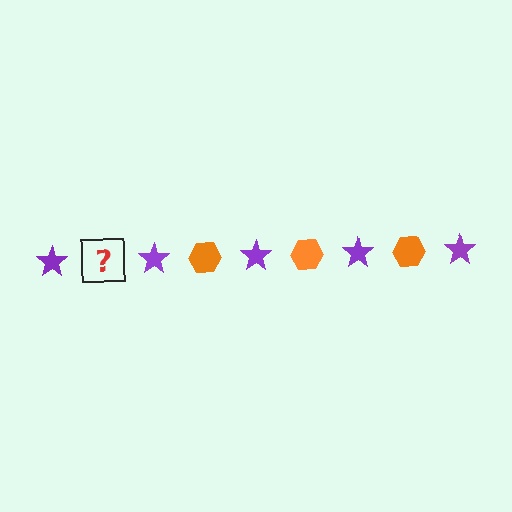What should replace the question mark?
The question mark should be replaced with an orange hexagon.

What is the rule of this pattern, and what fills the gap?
The rule is that the pattern alternates between purple star and orange hexagon. The gap should be filled with an orange hexagon.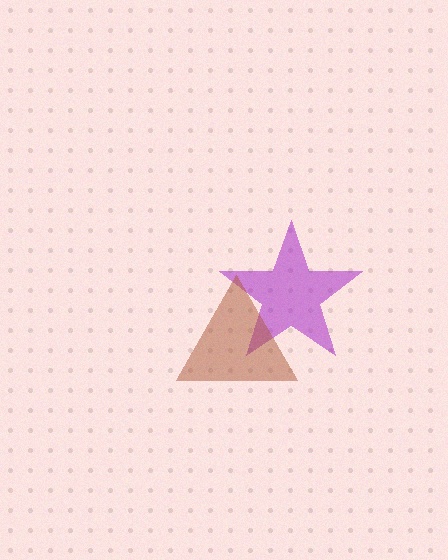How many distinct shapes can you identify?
There are 2 distinct shapes: a purple star, a brown triangle.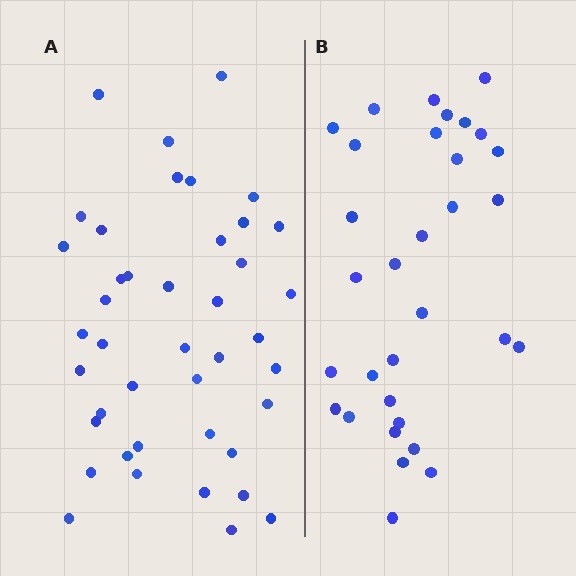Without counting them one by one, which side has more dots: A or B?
Region A (the left region) has more dots.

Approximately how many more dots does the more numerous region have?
Region A has roughly 10 or so more dots than region B.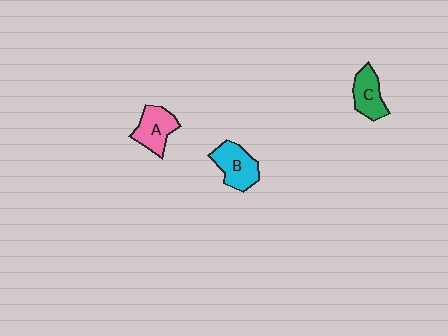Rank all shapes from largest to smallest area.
From largest to smallest: B (cyan), A (pink), C (green).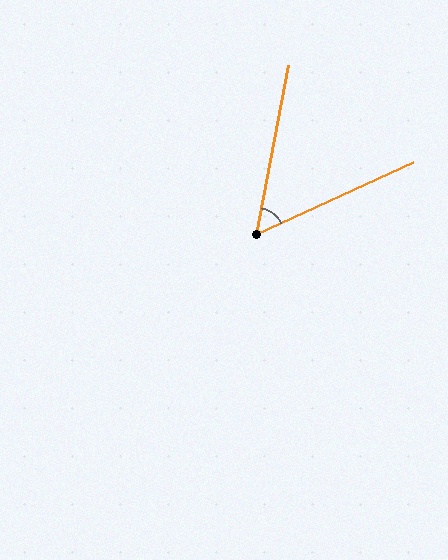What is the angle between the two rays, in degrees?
Approximately 55 degrees.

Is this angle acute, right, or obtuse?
It is acute.